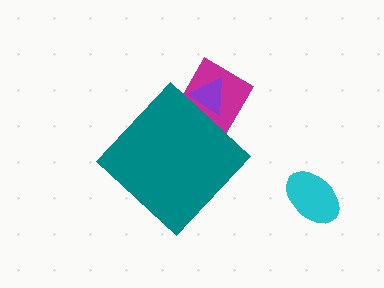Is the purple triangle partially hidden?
Yes, the purple triangle is partially hidden behind the teal diamond.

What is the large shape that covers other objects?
A teal diamond.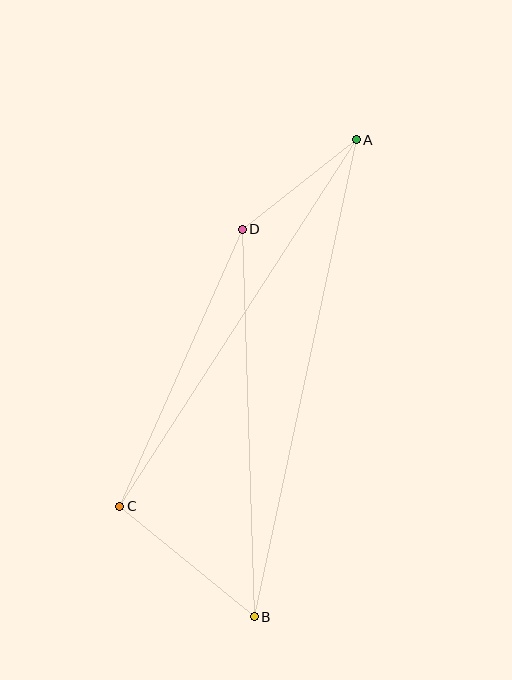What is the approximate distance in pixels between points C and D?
The distance between C and D is approximately 303 pixels.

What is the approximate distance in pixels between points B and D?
The distance between B and D is approximately 388 pixels.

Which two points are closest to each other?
Points A and D are closest to each other.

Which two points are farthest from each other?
Points A and B are farthest from each other.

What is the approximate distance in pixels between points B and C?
The distance between B and C is approximately 174 pixels.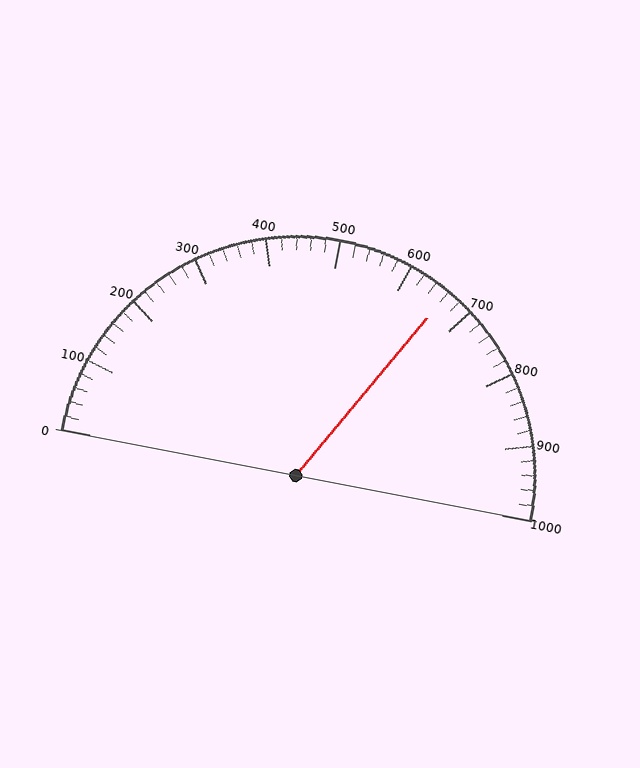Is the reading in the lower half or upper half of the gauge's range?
The reading is in the upper half of the range (0 to 1000).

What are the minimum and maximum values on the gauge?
The gauge ranges from 0 to 1000.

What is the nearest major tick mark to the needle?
The nearest major tick mark is 700.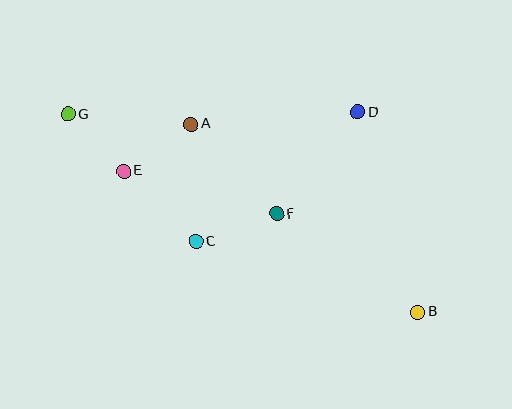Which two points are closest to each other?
Points E and G are closest to each other.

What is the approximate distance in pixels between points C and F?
The distance between C and F is approximately 85 pixels.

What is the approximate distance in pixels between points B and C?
The distance between B and C is approximately 233 pixels.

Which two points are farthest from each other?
Points B and G are farthest from each other.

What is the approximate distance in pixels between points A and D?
The distance between A and D is approximately 167 pixels.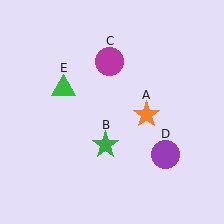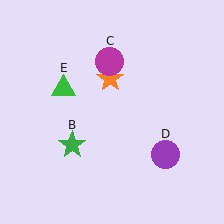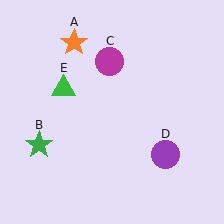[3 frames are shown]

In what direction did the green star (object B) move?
The green star (object B) moved left.